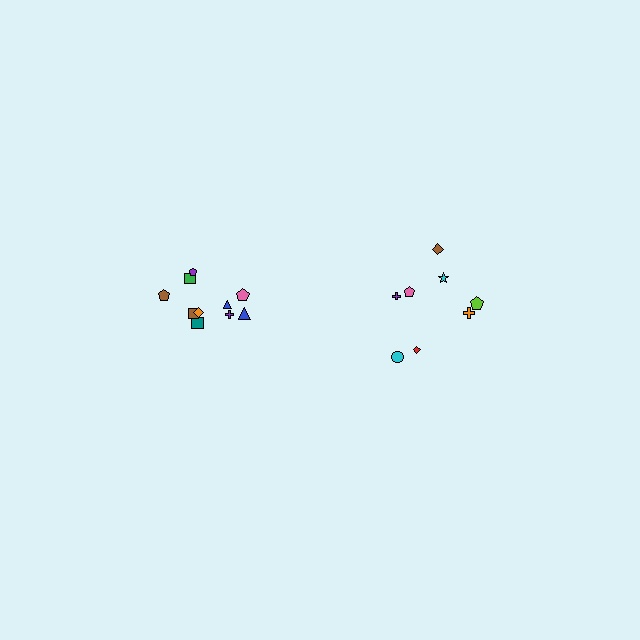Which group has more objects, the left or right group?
The left group.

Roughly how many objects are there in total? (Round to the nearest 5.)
Roughly 20 objects in total.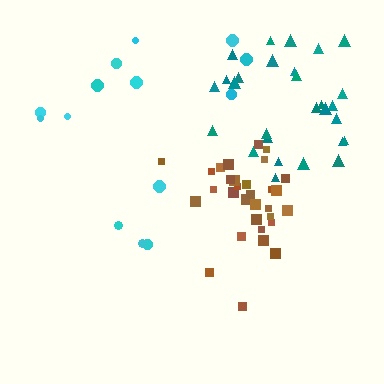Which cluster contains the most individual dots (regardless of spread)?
Brown (31).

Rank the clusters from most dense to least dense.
brown, teal, cyan.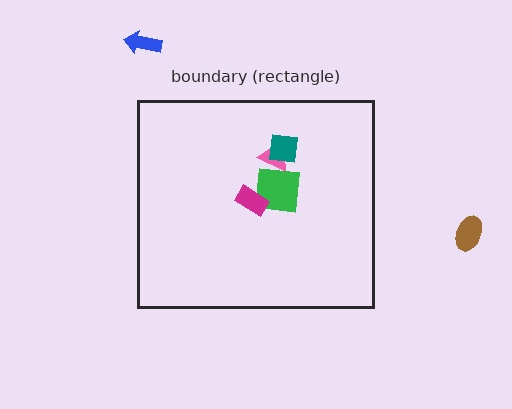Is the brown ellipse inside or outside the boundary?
Outside.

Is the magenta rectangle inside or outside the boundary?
Inside.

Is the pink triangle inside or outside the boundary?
Inside.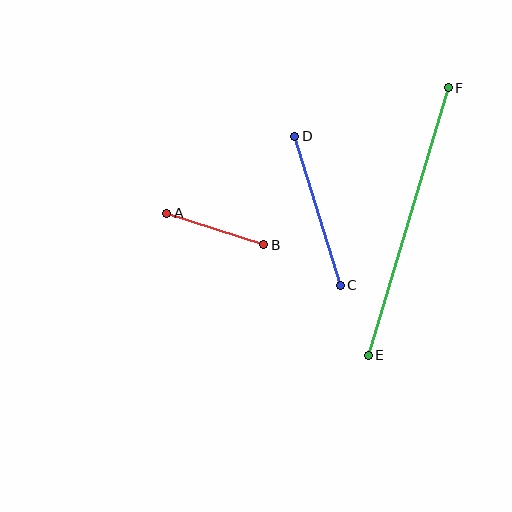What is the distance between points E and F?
The distance is approximately 279 pixels.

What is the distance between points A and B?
The distance is approximately 102 pixels.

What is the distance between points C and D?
The distance is approximately 156 pixels.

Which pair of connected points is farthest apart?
Points E and F are farthest apart.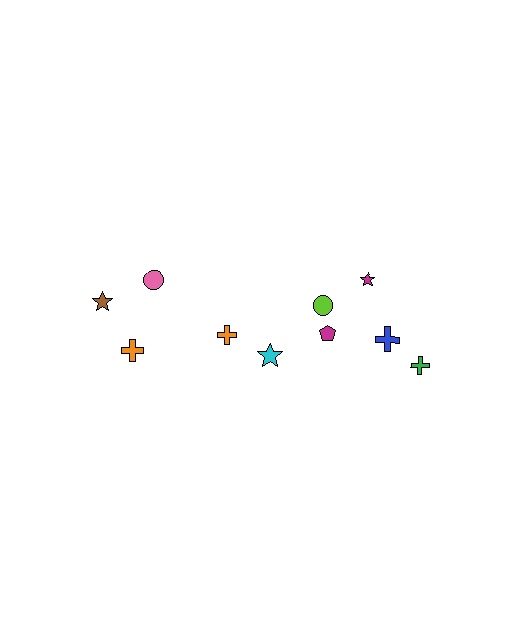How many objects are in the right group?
There are 6 objects.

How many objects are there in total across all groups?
There are 10 objects.